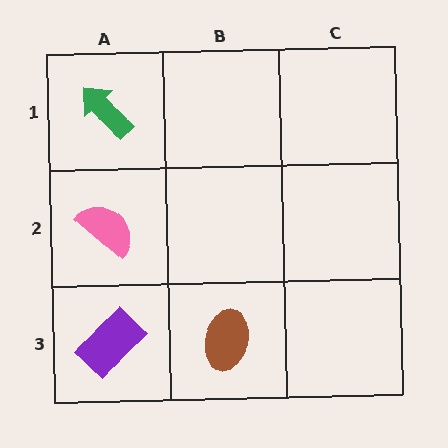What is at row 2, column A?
A pink semicircle.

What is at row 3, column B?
A brown ellipse.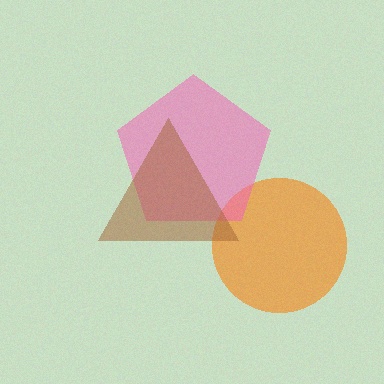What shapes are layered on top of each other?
The layered shapes are: an orange circle, a pink pentagon, a brown triangle.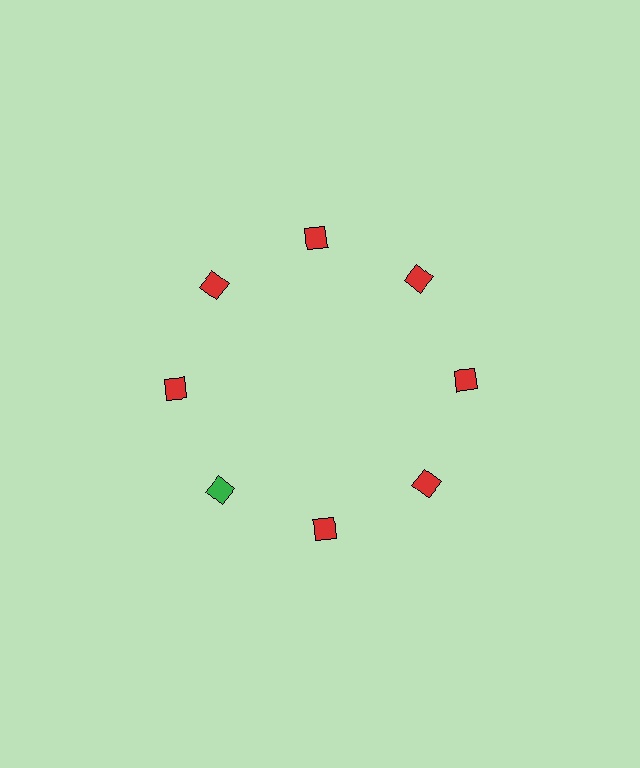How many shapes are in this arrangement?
There are 8 shapes arranged in a ring pattern.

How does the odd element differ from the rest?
It has a different color: green instead of red.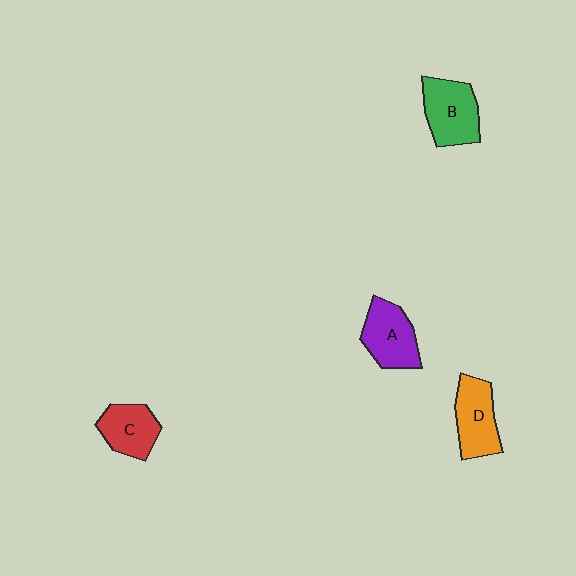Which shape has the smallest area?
Shape C (red).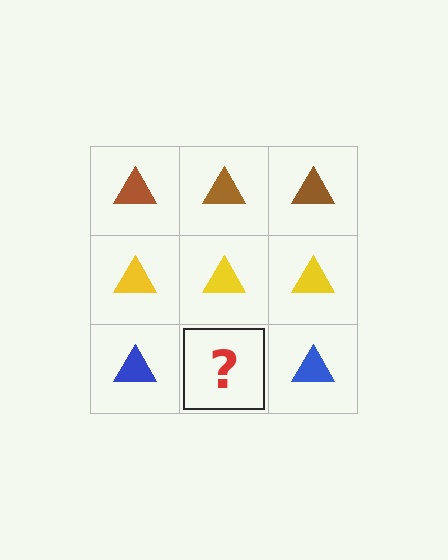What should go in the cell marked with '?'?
The missing cell should contain a blue triangle.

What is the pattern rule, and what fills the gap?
The rule is that each row has a consistent color. The gap should be filled with a blue triangle.